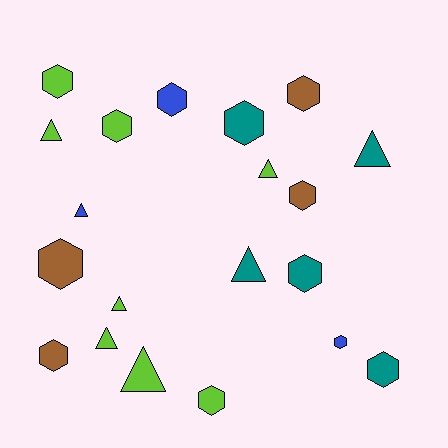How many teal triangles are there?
There are 2 teal triangles.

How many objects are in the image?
There are 20 objects.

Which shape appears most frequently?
Hexagon, with 12 objects.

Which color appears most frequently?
Lime, with 8 objects.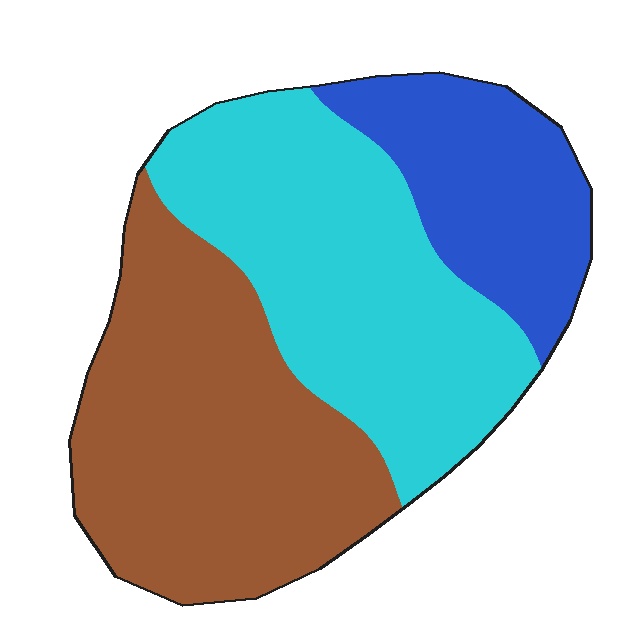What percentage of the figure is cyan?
Cyan takes up about two fifths (2/5) of the figure.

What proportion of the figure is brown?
Brown takes up about two fifths (2/5) of the figure.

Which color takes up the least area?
Blue, at roughly 20%.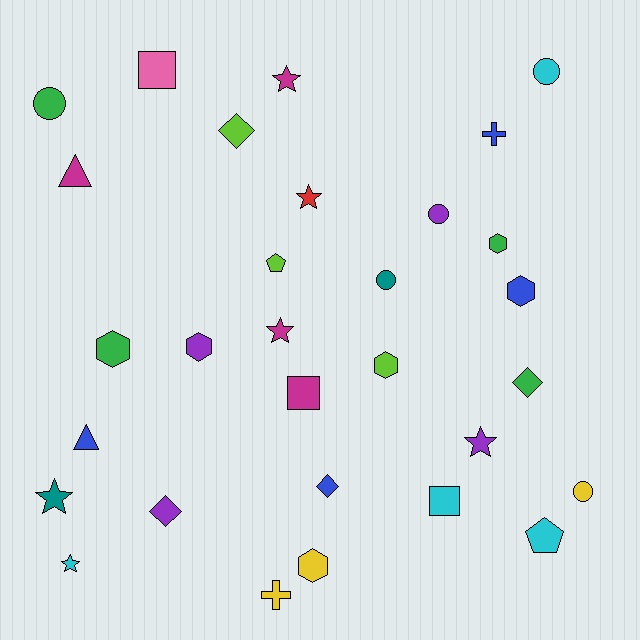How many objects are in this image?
There are 30 objects.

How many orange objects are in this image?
There are no orange objects.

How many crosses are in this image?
There are 2 crosses.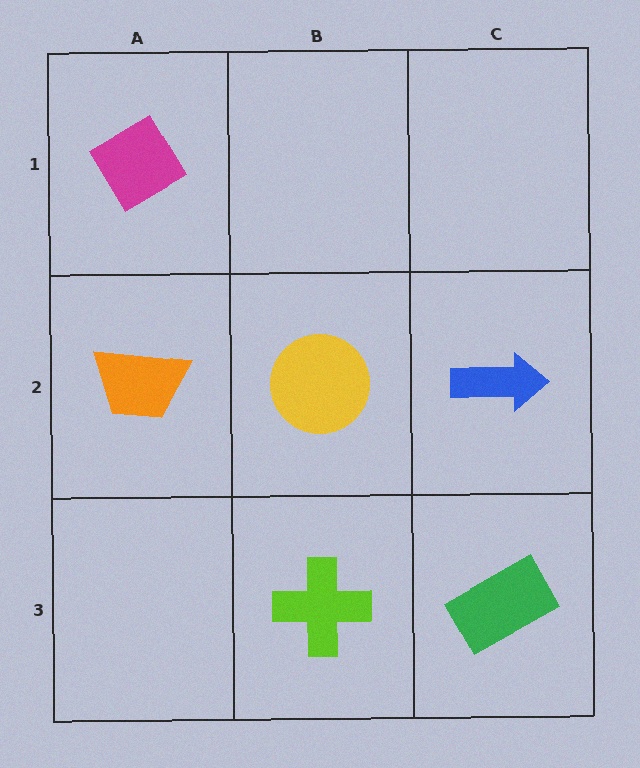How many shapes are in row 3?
2 shapes.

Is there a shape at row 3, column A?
No, that cell is empty.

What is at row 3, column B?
A lime cross.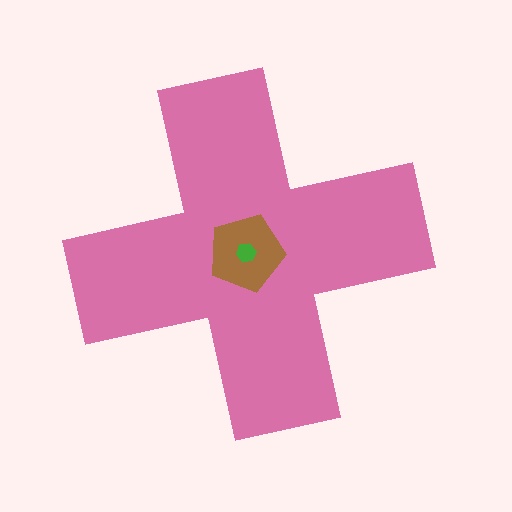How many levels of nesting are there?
3.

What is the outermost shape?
The pink cross.